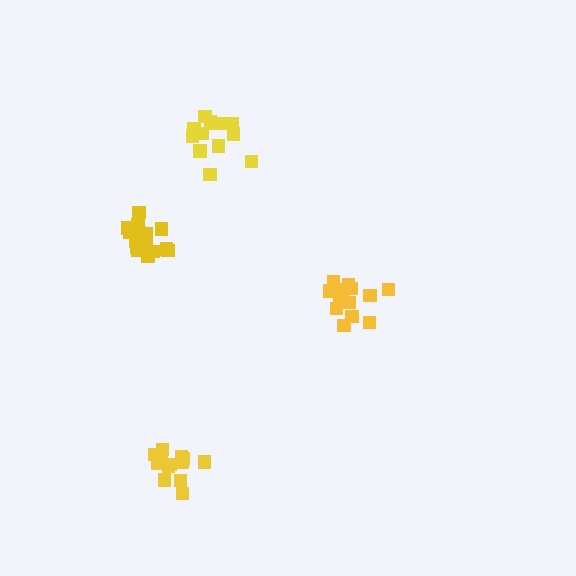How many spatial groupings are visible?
There are 4 spatial groupings.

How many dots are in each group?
Group 1: 13 dots, Group 2: 13 dots, Group 3: 17 dots, Group 4: 13 dots (56 total).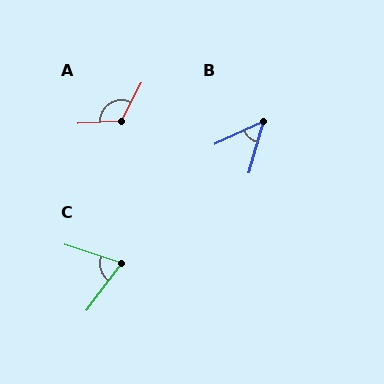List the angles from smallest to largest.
B (49°), C (72°), A (121°).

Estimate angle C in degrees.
Approximately 72 degrees.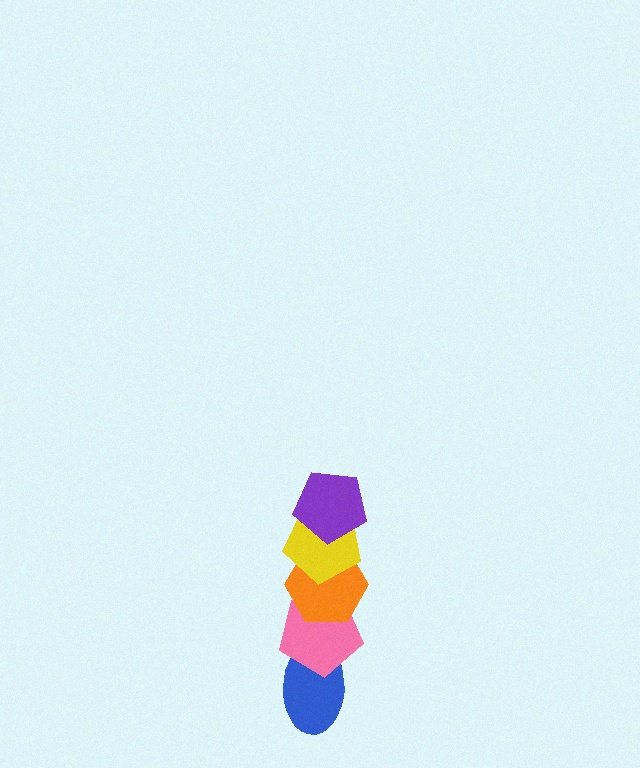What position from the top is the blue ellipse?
The blue ellipse is 5th from the top.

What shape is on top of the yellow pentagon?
The purple pentagon is on top of the yellow pentagon.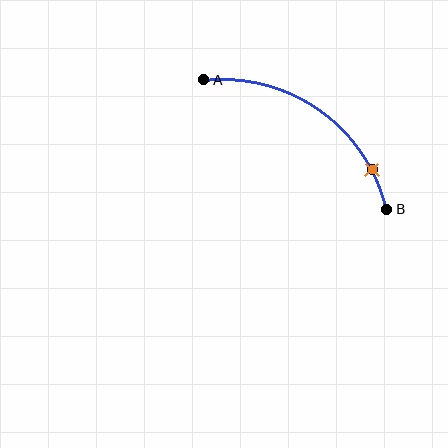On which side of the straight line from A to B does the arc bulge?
The arc bulges above and to the right of the straight line connecting A and B.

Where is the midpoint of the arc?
The arc midpoint is the point on the curve farthest from the straight line joining A and B. It sits above and to the right of that line.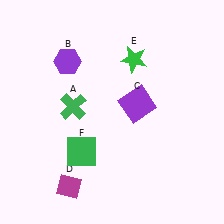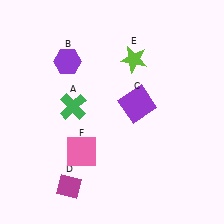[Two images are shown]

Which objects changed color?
E changed from green to lime. F changed from green to pink.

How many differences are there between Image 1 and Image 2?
There are 2 differences between the two images.